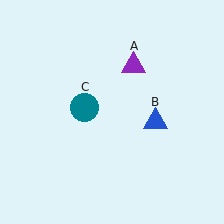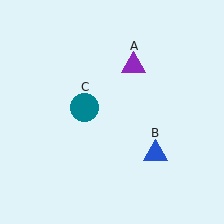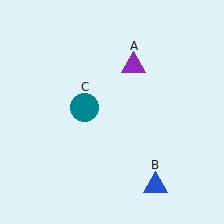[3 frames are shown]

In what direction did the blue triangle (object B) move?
The blue triangle (object B) moved down.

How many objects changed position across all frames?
1 object changed position: blue triangle (object B).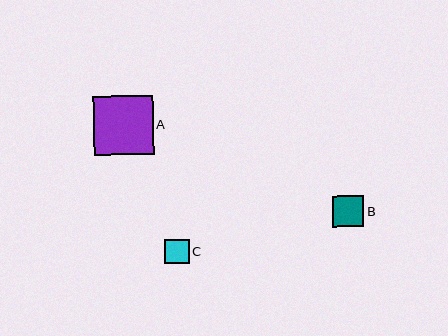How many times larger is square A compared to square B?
Square A is approximately 1.9 times the size of square B.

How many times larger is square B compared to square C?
Square B is approximately 1.3 times the size of square C.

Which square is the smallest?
Square C is the smallest with a size of approximately 24 pixels.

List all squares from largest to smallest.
From largest to smallest: A, B, C.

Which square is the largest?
Square A is the largest with a size of approximately 59 pixels.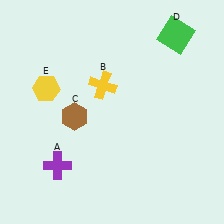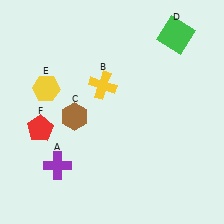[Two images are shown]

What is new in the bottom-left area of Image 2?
A red pentagon (F) was added in the bottom-left area of Image 2.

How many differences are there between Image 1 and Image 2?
There is 1 difference between the two images.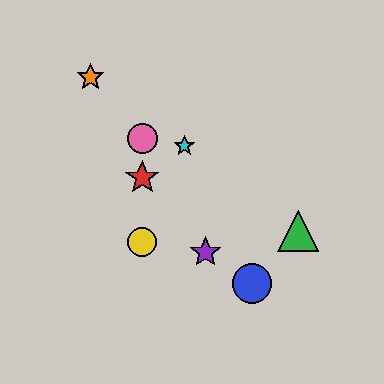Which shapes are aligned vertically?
The red star, the yellow circle, the pink circle are aligned vertically.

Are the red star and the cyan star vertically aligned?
No, the red star is at x≈142 and the cyan star is at x≈184.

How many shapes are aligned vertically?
3 shapes (the red star, the yellow circle, the pink circle) are aligned vertically.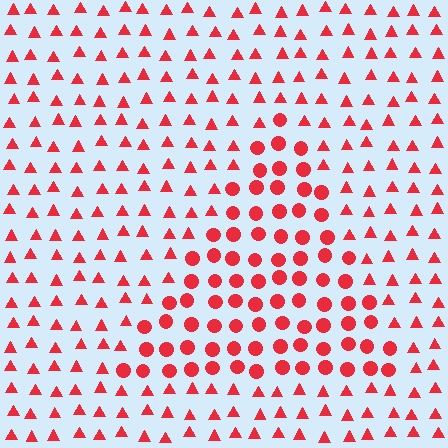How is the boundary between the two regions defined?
The boundary is defined by a change in element shape: circles inside vs. triangles outside. All elements share the same color and spacing.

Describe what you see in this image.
The image is filled with small red elements arranged in a uniform grid. A triangle-shaped region contains circles, while the surrounding area contains triangles. The boundary is defined purely by the change in element shape.